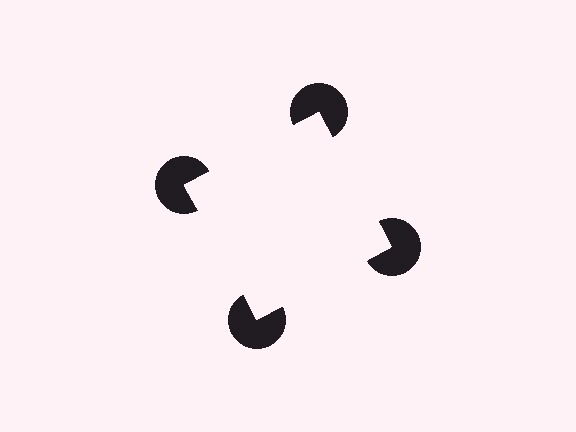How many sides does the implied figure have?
4 sides.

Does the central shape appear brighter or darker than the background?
It typically appears slightly brighter than the background, even though no actual brightness change is drawn.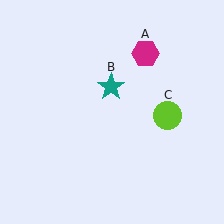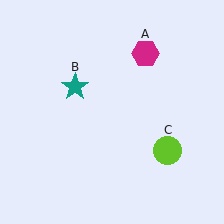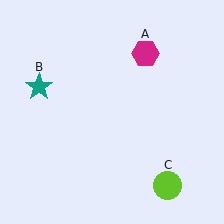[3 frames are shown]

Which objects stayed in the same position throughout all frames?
Magenta hexagon (object A) remained stationary.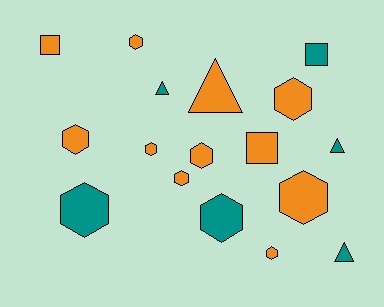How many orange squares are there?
There are 2 orange squares.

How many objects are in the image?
There are 17 objects.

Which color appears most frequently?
Orange, with 11 objects.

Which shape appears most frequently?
Hexagon, with 10 objects.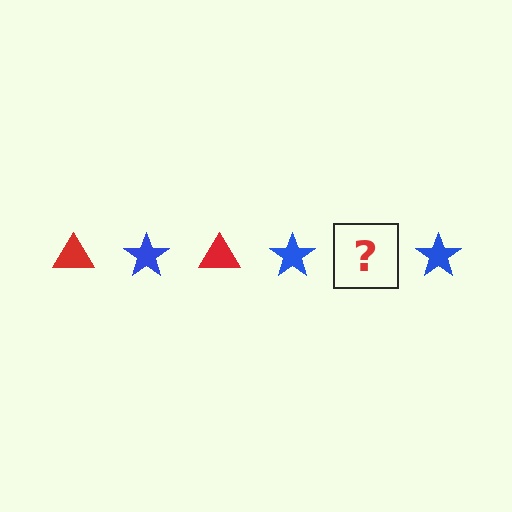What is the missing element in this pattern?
The missing element is a red triangle.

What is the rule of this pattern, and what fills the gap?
The rule is that the pattern alternates between red triangle and blue star. The gap should be filled with a red triangle.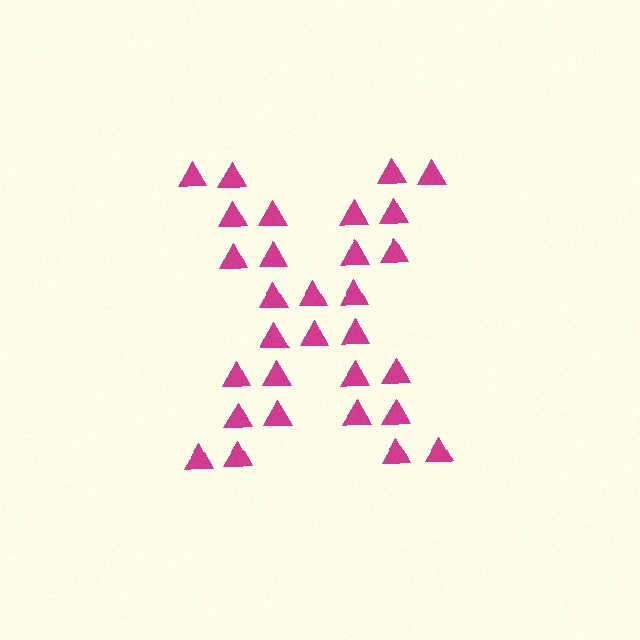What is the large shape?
The large shape is the letter X.